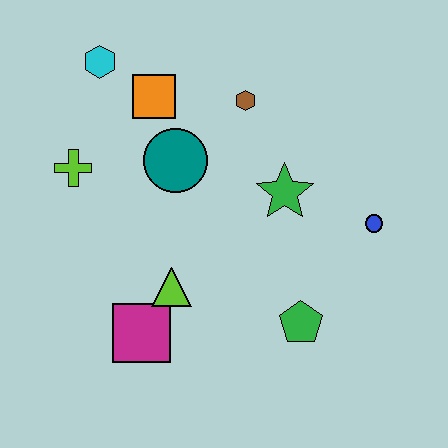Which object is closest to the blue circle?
The green star is closest to the blue circle.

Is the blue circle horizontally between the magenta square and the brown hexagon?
No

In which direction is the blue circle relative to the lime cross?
The blue circle is to the right of the lime cross.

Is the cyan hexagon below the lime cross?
No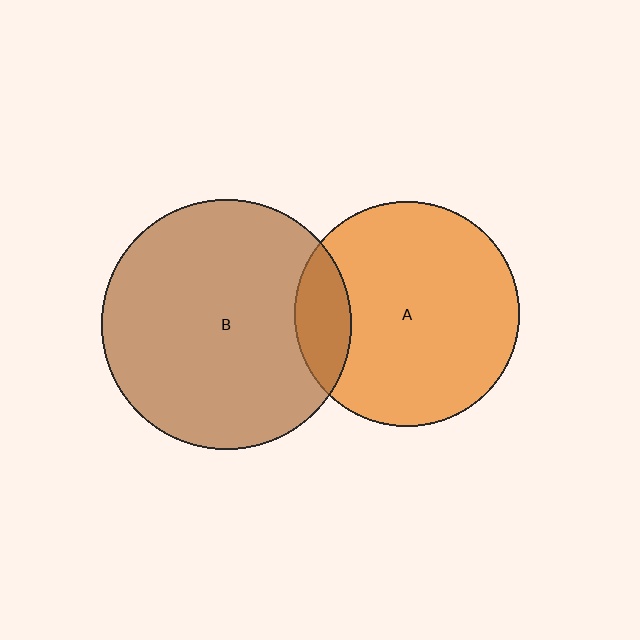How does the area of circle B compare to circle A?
Approximately 1.2 times.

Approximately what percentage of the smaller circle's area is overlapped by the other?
Approximately 15%.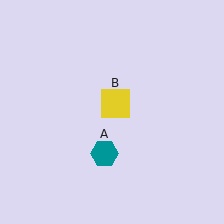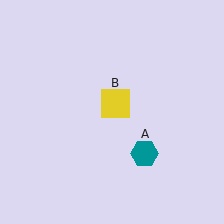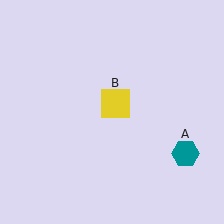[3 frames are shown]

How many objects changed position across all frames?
1 object changed position: teal hexagon (object A).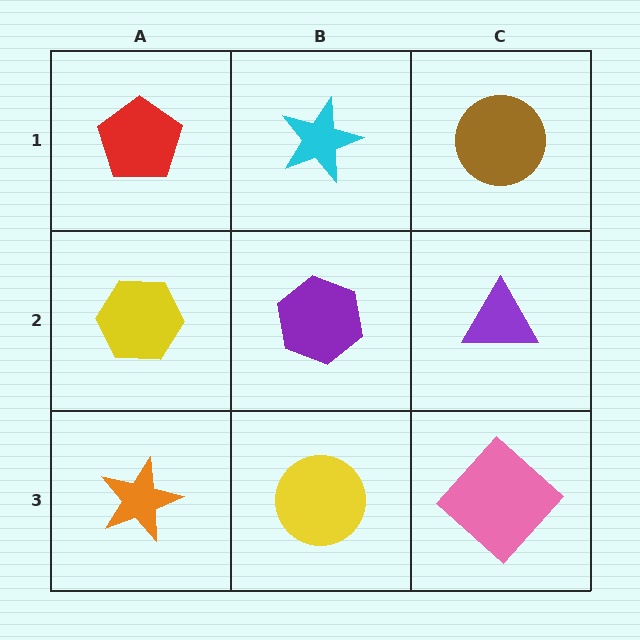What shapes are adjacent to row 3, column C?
A purple triangle (row 2, column C), a yellow circle (row 3, column B).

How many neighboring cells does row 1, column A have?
2.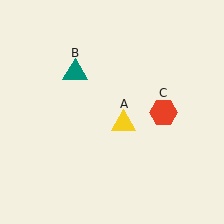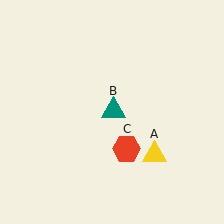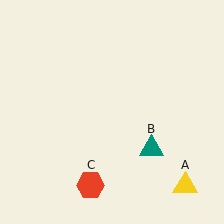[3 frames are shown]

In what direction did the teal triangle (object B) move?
The teal triangle (object B) moved down and to the right.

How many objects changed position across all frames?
3 objects changed position: yellow triangle (object A), teal triangle (object B), red hexagon (object C).